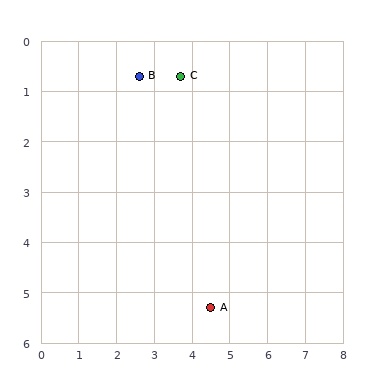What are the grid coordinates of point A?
Point A is at approximately (4.5, 5.3).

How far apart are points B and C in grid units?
Points B and C are about 1.1 grid units apart.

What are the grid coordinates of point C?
Point C is at approximately (3.7, 0.7).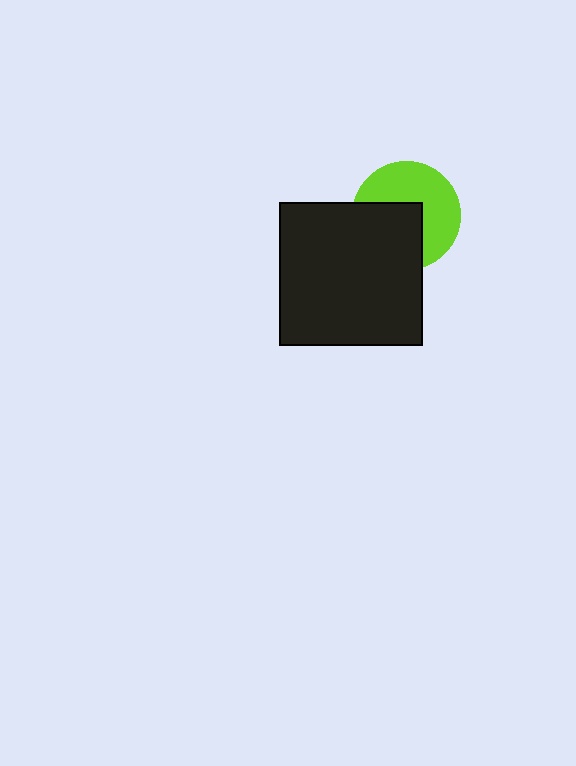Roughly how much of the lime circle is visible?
About half of it is visible (roughly 55%).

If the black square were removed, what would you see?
You would see the complete lime circle.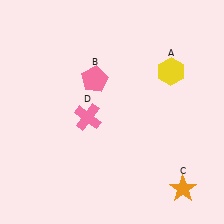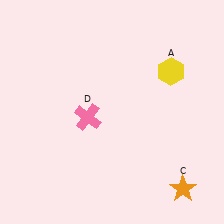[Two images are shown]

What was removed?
The pink pentagon (B) was removed in Image 2.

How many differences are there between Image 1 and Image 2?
There is 1 difference between the two images.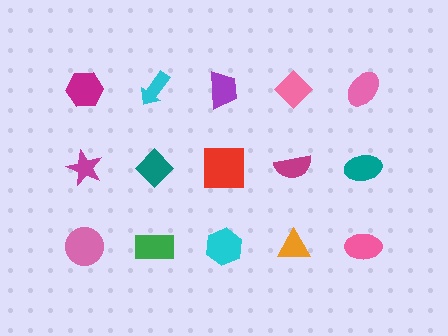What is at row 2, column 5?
A teal ellipse.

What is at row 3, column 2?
A green rectangle.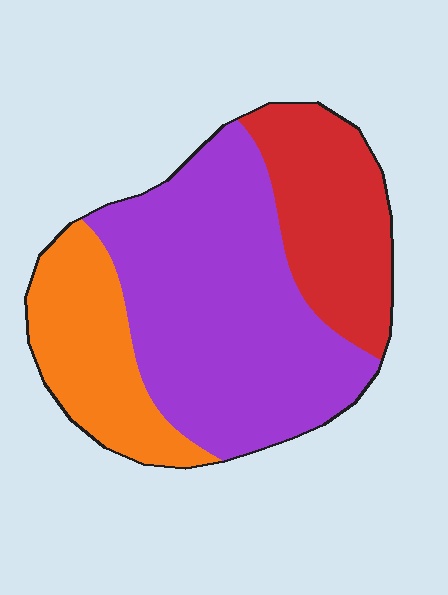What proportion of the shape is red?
Red covers 24% of the shape.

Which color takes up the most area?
Purple, at roughly 55%.